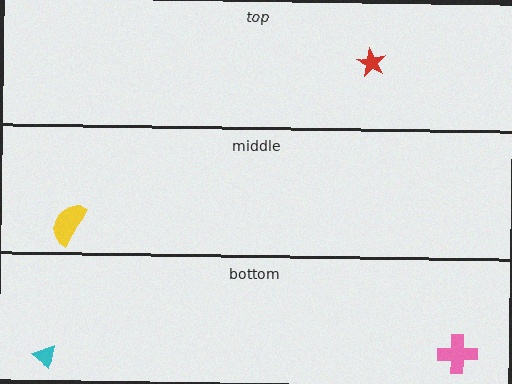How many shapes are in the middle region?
1.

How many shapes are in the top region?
1.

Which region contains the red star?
The top region.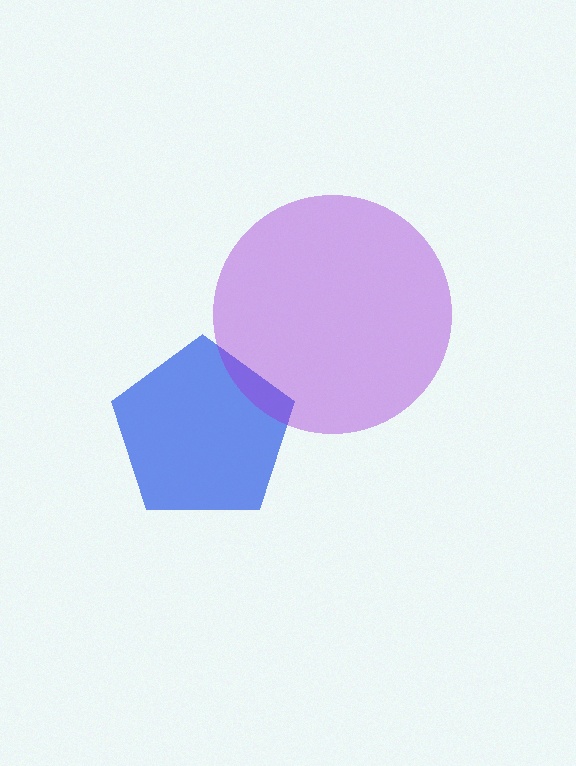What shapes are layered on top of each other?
The layered shapes are: a blue pentagon, a purple circle.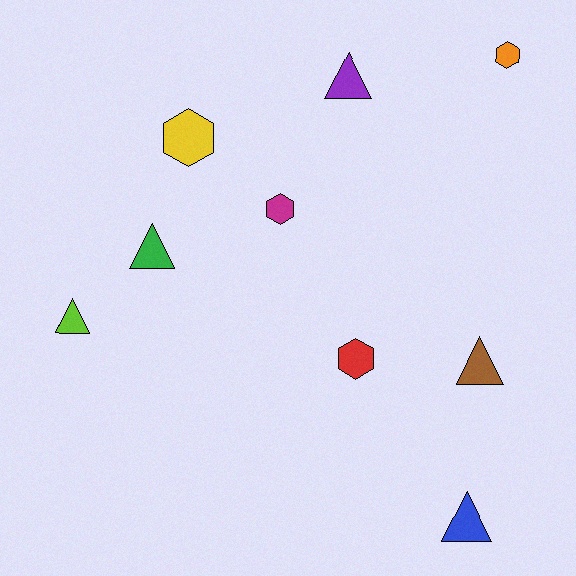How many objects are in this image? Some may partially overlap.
There are 9 objects.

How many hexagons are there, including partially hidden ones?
There are 4 hexagons.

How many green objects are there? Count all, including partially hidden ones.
There is 1 green object.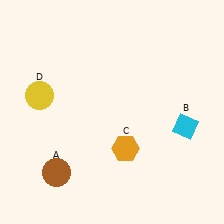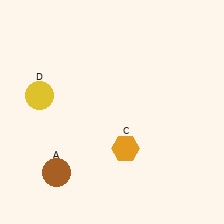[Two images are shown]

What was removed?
The cyan diamond (B) was removed in Image 2.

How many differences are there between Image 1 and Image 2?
There is 1 difference between the two images.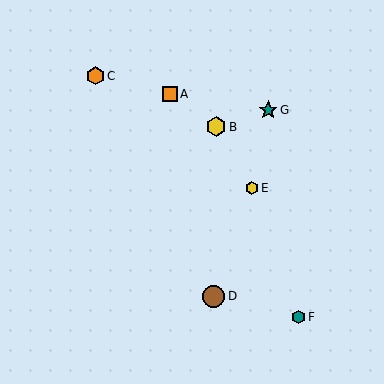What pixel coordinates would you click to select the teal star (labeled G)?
Click at (268, 110) to select the teal star G.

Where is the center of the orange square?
The center of the orange square is at (170, 94).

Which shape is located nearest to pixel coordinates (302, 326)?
The teal hexagon (labeled F) at (298, 317) is nearest to that location.